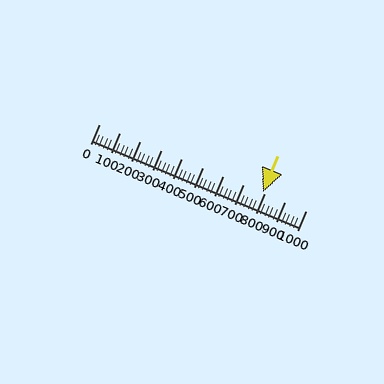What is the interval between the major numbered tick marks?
The major tick marks are spaced 100 units apart.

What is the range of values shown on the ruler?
The ruler shows values from 0 to 1000.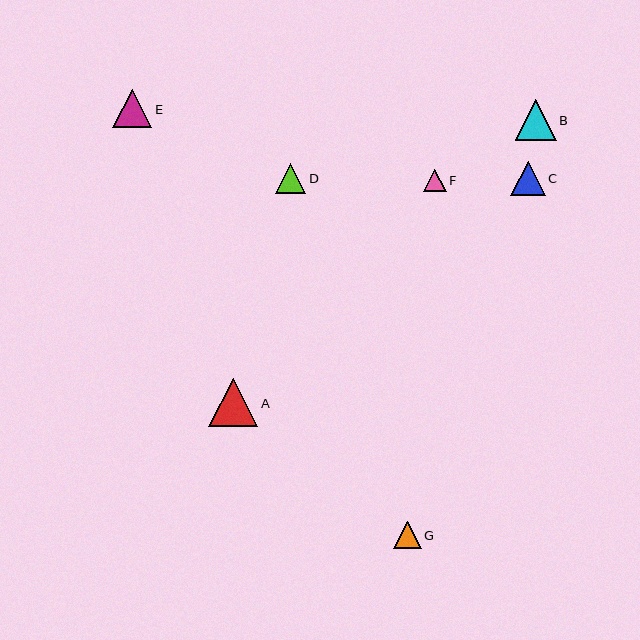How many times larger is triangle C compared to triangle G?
Triangle C is approximately 1.3 times the size of triangle G.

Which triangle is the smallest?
Triangle F is the smallest with a size of approximately 22 pixels.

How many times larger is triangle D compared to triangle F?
Triangle D is approximately 1.4 times the size of triangle F.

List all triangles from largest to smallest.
From largest to smallest: A, B, E, C, D, G, F.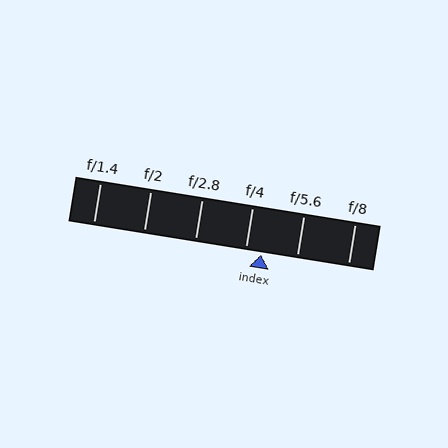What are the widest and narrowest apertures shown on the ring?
The widest aperture shown is f/1.4 and the narrowest is f/8.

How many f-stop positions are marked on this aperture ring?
There are 6 f-stop positions marked.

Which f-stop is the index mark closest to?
The index mark is closest to f/4.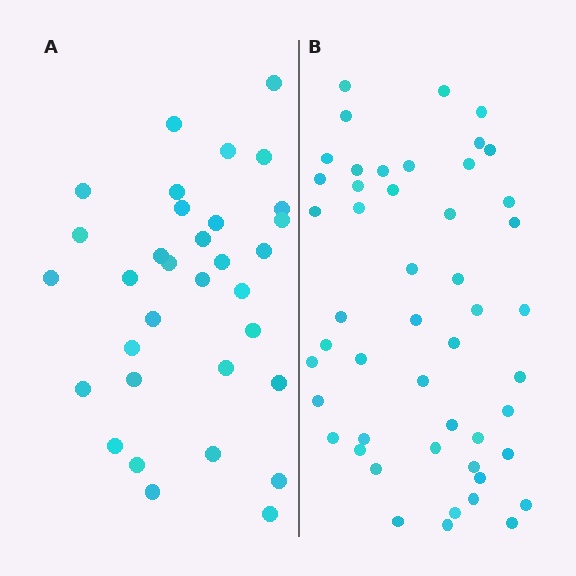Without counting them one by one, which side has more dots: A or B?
Region B (the right region) has more dots.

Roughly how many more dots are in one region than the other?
Region B has approximately 15 more dots than region A.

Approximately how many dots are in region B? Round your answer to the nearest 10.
About 50 dots. (The exact count is 49, which rounds to 50.)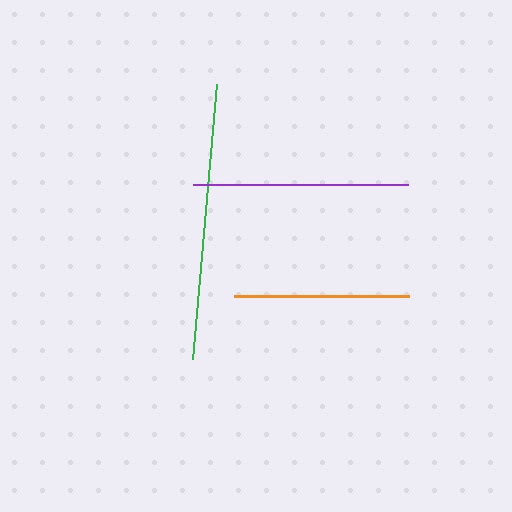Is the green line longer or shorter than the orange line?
The green line is longer than the orange line.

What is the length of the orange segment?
The orange segment is approximately 175 pixels long.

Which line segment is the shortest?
The orange line is the shortest at approximately 175 pixels.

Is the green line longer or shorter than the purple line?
The green line is longer than the purple line.